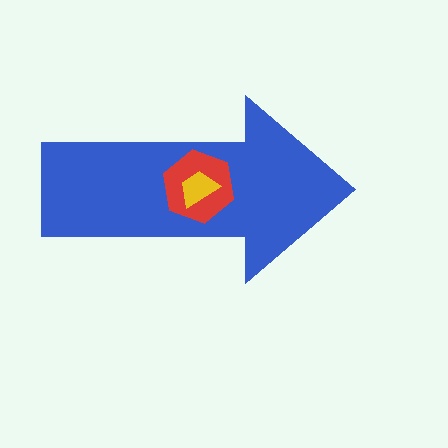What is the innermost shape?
The yellow trapezoid.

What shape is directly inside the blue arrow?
The red hexagon.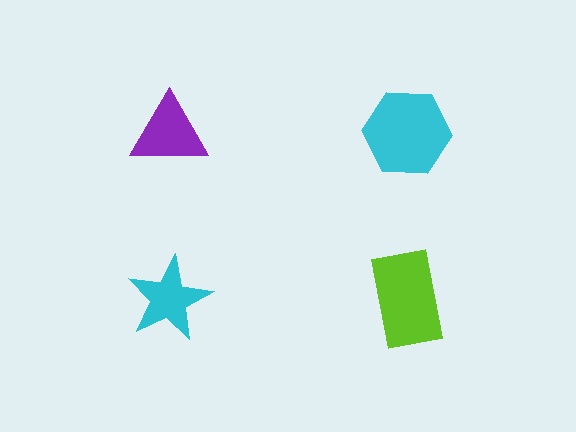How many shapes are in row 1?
2 shapes.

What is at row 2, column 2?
A lime rectangle.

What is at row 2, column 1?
A cyan star.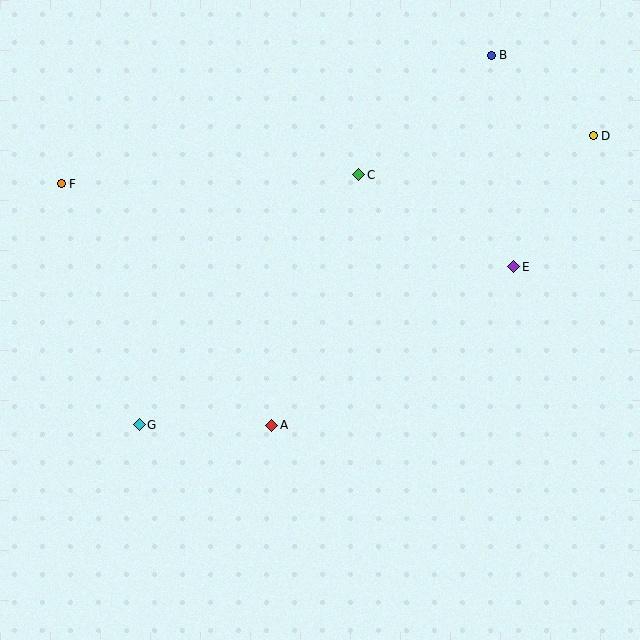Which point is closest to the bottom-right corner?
Point E is closest to the bottom-right corner.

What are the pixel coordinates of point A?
Point A is at (272, 425).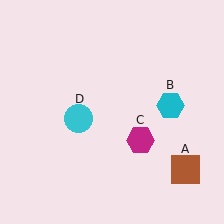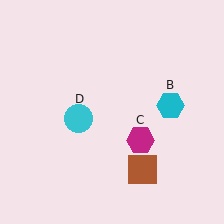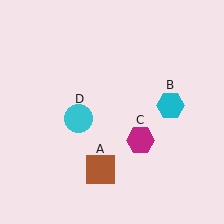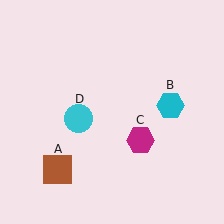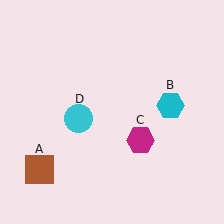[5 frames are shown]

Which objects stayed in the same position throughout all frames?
Cyan hexagon (object B) and magenta hexagon (object C) and cyan circle (object D) remained stationary.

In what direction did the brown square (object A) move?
The brown square (object A) moved left.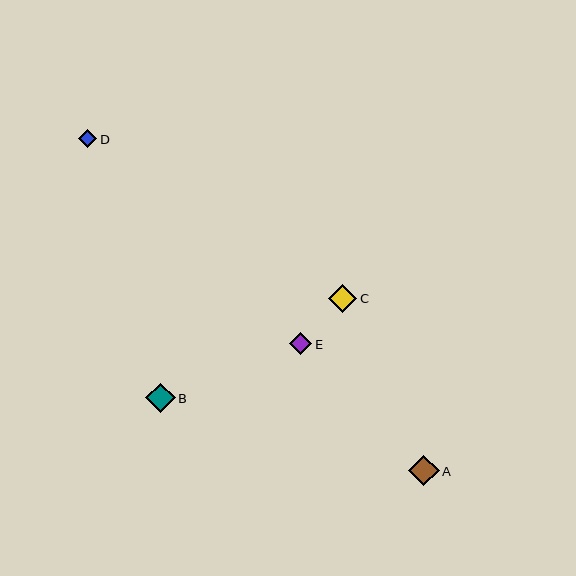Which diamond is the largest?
Diamond A is the largest with a size of approximately 31 pixels.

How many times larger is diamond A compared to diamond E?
Diamond A is approximately 1.4 times the size of diamond E.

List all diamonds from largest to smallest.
From largest to smallest: A, B, C, E, D.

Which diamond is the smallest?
Diamond D is the smallest with a size of approximately 18 pixels.